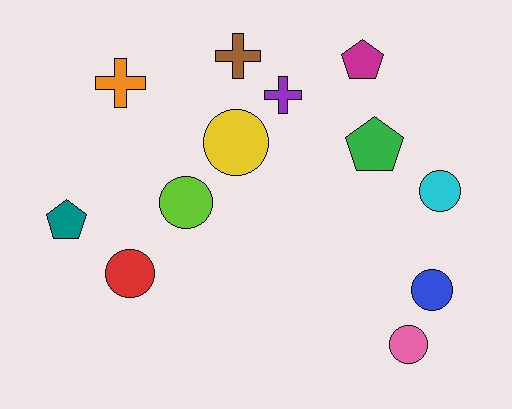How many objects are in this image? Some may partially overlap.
There are 12 objects.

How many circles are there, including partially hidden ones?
There are 6 circles.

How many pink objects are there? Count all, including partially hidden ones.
There is 1 pink object.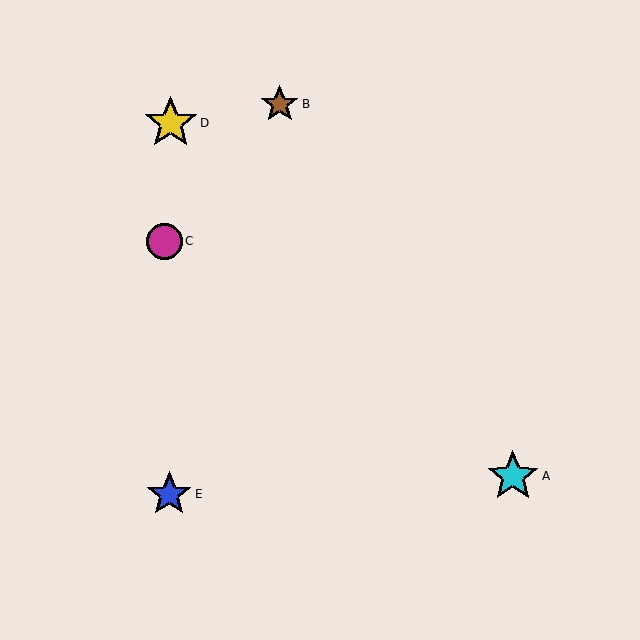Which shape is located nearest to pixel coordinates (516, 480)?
The cyan star (labeled A) at (513, 476) is nearest to that location.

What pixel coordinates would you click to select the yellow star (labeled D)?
Click at (171, 123) to select the yellow star D.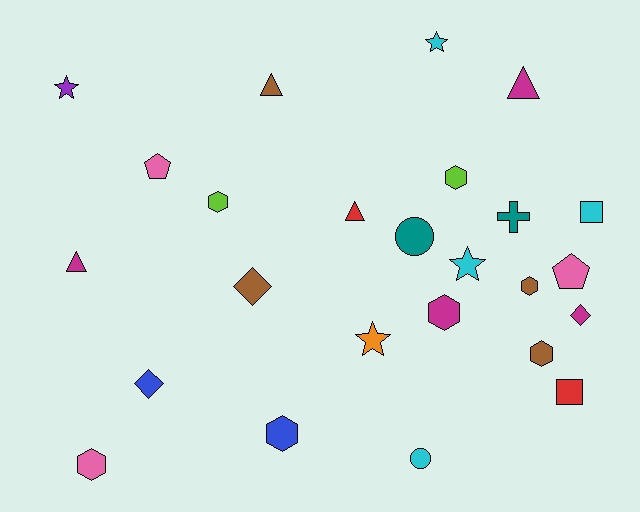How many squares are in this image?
There are 2 squares.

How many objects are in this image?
There are 25 objects.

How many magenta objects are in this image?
There are 4 magenta objects.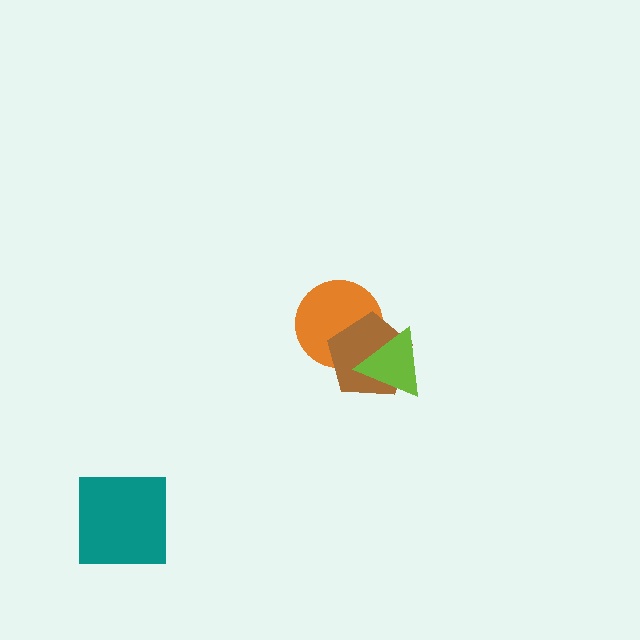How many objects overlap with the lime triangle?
2 objects overlap with the lime triangle.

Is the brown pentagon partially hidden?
Yes, it is partially covered by another shape.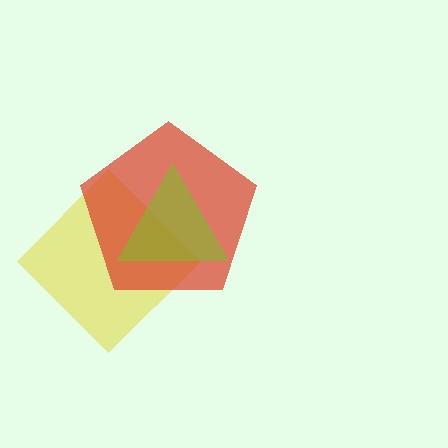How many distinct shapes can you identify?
There are 3 distinct shapes: a yellow diamond, a red pentagon, a lime triangle.